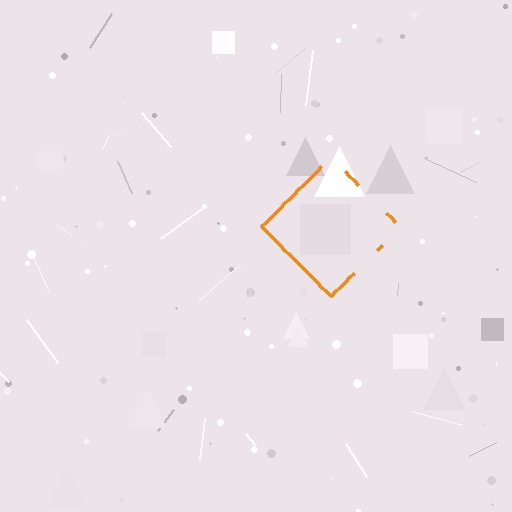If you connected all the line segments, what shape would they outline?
They would outline a diamond.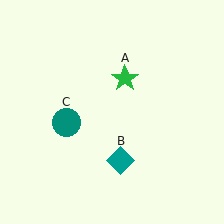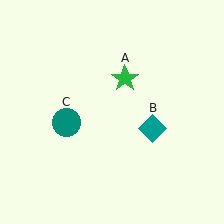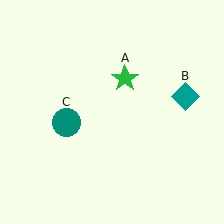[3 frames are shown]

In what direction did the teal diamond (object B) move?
The teal diamond (object B) moved up and to the right.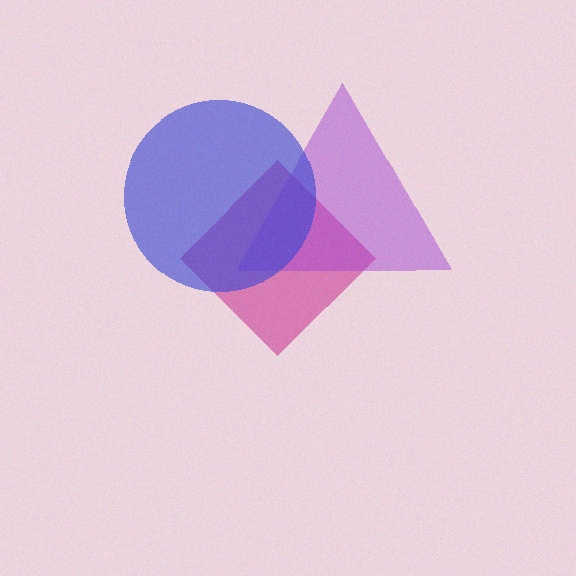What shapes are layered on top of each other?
The layered shapes are: a magenta diamond, a purple triangle, a blue circle.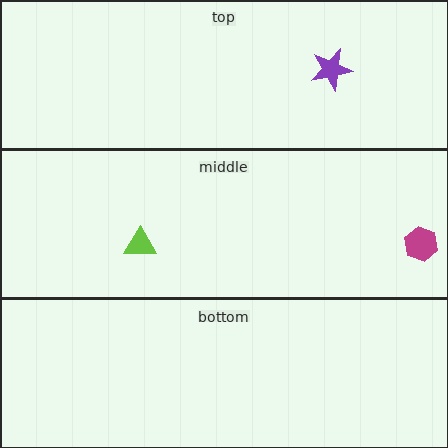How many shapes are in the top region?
1.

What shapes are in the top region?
The purple star.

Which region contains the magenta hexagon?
The middle region.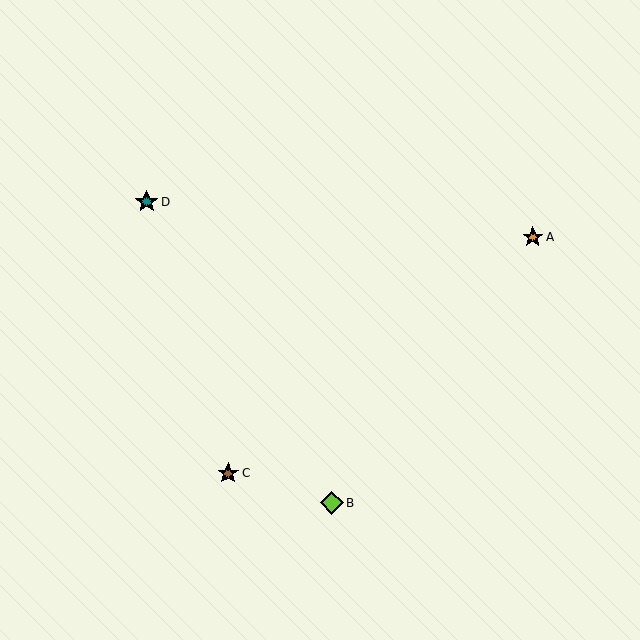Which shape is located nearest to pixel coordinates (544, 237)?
The orange star (labeled A) at (533, 237) is nearest to that location.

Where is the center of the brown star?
The center of the brown star is at (228, 473).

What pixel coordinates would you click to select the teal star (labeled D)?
Click at (147, 202) to select the teal star D.